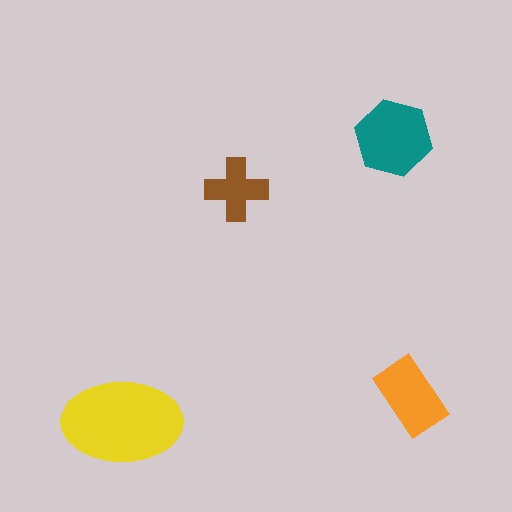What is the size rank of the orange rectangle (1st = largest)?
3rd.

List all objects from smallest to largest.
The brown cross, the orange rectangle, the teal hexagon, the yellow ellipse.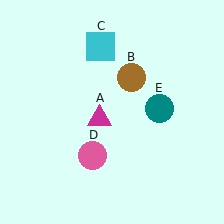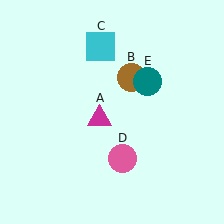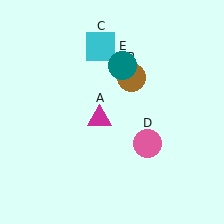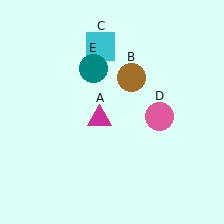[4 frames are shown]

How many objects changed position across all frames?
2 objects changed position: pink circle (object D), teal circle (object E).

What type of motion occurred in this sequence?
The pink circle (object D), teal circle (object E) rotated counterclockwise around the center of the scene.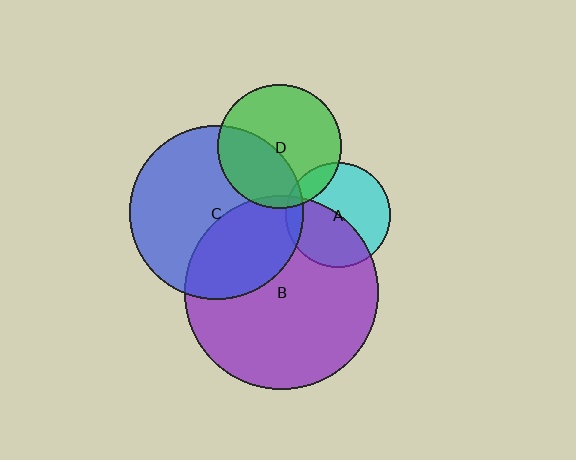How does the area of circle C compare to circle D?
Approximately 2.0 times.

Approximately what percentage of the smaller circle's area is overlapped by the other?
Approximately 45%.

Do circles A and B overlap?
Yes.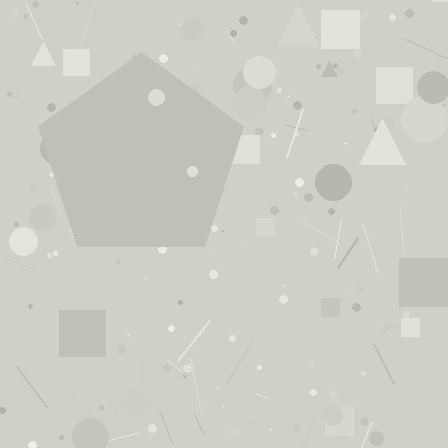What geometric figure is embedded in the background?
A pentagon is embedded in the background.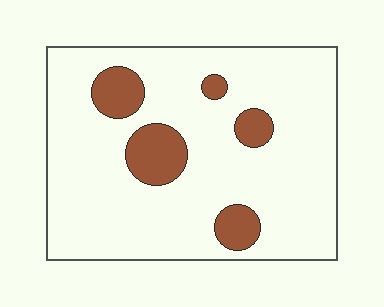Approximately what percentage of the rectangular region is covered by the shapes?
Approximately 15%.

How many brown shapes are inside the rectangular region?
5.